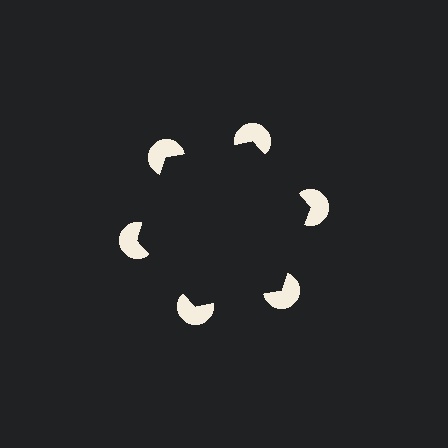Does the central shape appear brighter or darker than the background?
It typically appears slightly darker than the background, even though no actual brightness change is drawn.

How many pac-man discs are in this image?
There are 6 — one at each vertex of the illusory hexagon.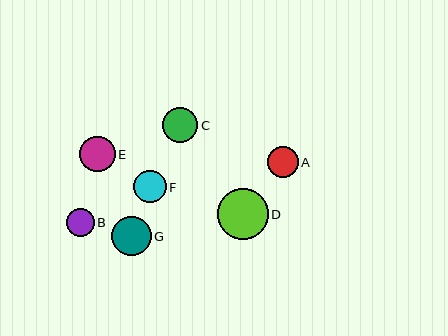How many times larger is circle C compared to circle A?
Circle C is approximately 1.1 times the size of circle A.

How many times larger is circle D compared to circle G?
Circle D is approximately 1.3 times the size of circle G.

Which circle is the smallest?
Circle B is the smallest with a size of approximately 27 pixels.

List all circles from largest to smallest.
From largest to smallest: D, G, E, C, F, A, B.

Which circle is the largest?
Circle D is the largest with a size of approximately 51 pixels.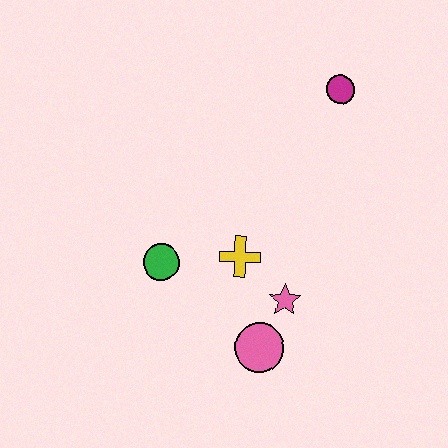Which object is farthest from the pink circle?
The magenta circle is farthest from the pink circle.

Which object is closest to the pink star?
The pink circle is closest to the pink star.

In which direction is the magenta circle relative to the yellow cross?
The magenta circle is above the yellow cross.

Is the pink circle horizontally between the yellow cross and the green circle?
No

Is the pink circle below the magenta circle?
Yes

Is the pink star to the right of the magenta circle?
No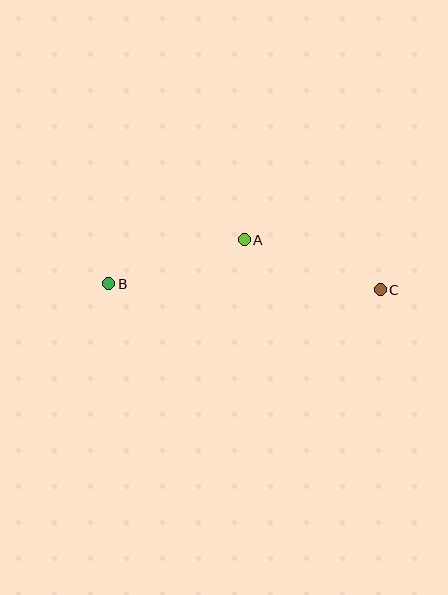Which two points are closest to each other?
Points A and B are closest to each other.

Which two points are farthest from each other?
Points B and C are farthest from each other.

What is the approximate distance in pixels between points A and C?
The distance between A and C is approximately 145 pixels.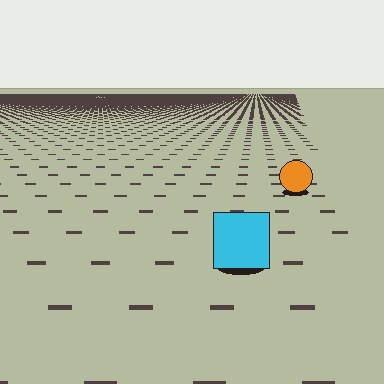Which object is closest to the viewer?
The cyan square is closest. The texture marks near it are larger and more spread out.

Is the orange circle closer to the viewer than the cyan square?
No. The cyan square is closer — you can tell from the texture gradient: the ground texture is coarser near it.